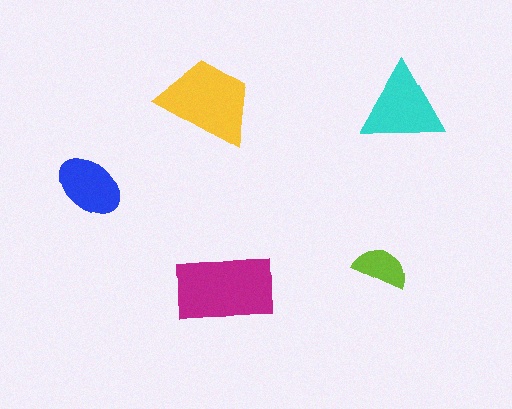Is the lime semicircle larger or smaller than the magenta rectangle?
Smaller.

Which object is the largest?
The magenta rectangle.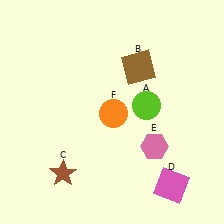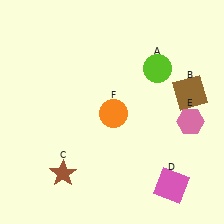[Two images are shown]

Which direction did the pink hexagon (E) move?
The pink hexagon (E) moved right.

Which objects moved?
The objects that moved are: the lime circle (A), the brown square (B), the pink hexagon (E).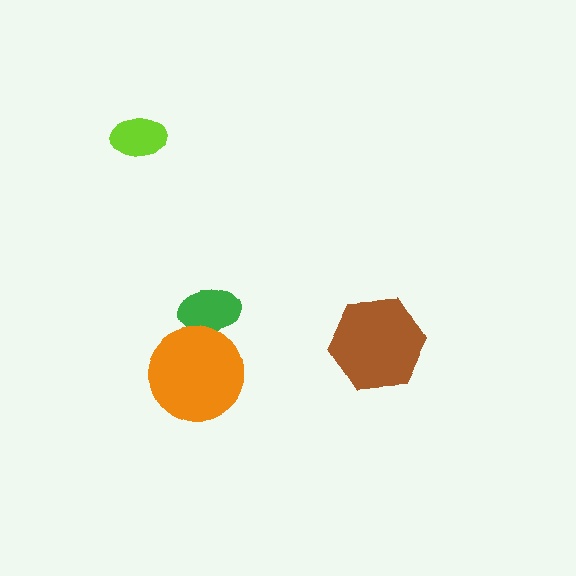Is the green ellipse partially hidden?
Yes, it is partially covered by another shape.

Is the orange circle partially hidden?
No, no other shape covers it.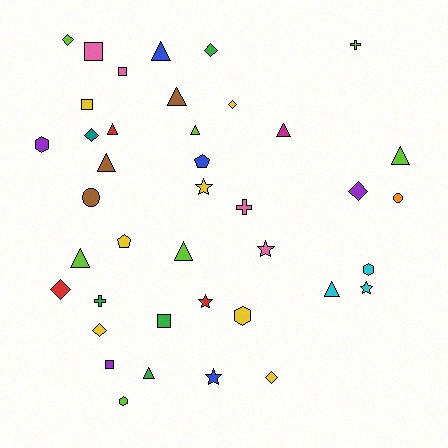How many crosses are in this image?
There are 3 crosses.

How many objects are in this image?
There are 40 objects.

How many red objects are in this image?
There are 3 red objects.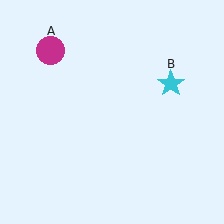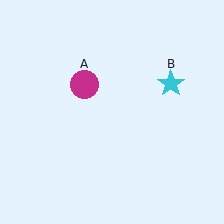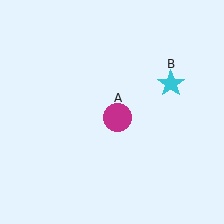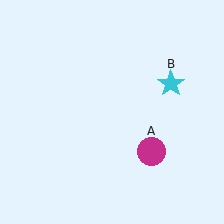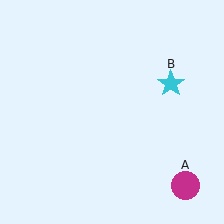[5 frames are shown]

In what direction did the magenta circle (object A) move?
The magenta circle (object A) moved down and to the right.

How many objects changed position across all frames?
1 object changed position: magenta circle (object A).